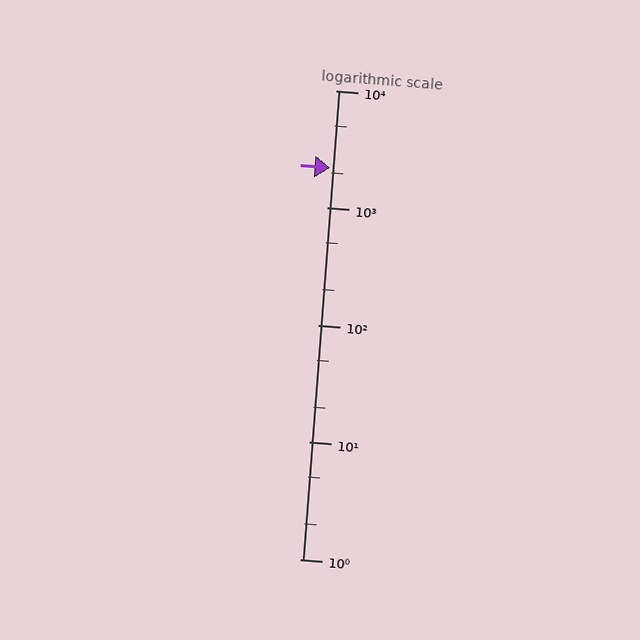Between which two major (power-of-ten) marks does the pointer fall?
The pointer is between 1000 and 10000.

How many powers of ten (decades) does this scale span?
The scale spans 4 decades, from 1 to 10000.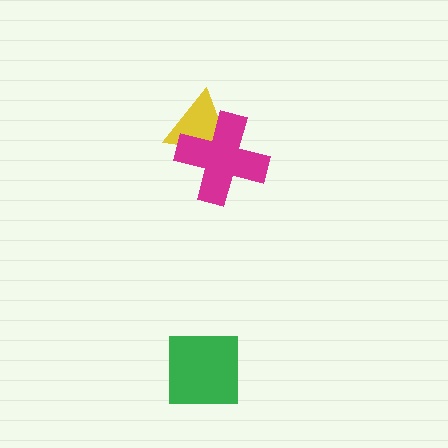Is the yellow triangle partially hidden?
Yes, it is partially covered by another shape.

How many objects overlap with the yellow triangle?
1 object overlaps with the yellow triangle.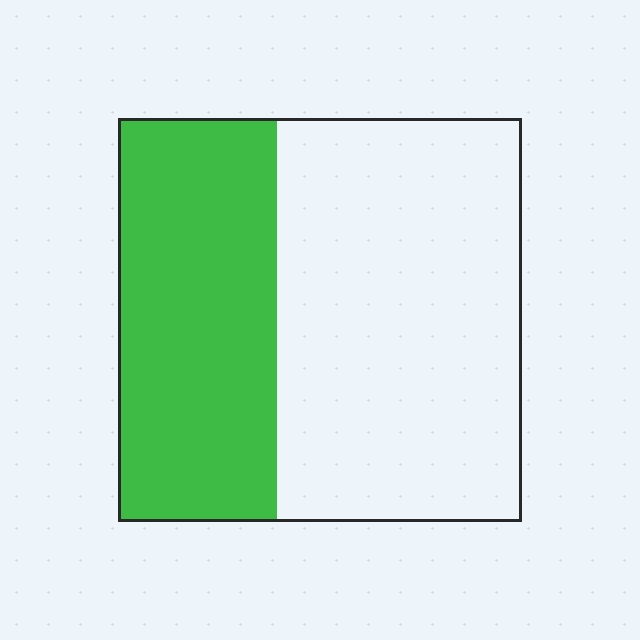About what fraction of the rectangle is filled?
About two fifths (2/5).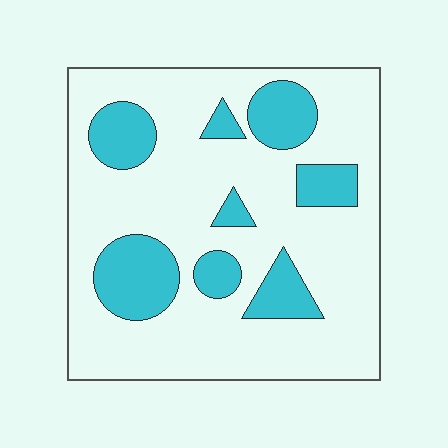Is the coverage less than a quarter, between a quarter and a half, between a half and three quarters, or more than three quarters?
Less than a quarter.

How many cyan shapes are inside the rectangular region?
8.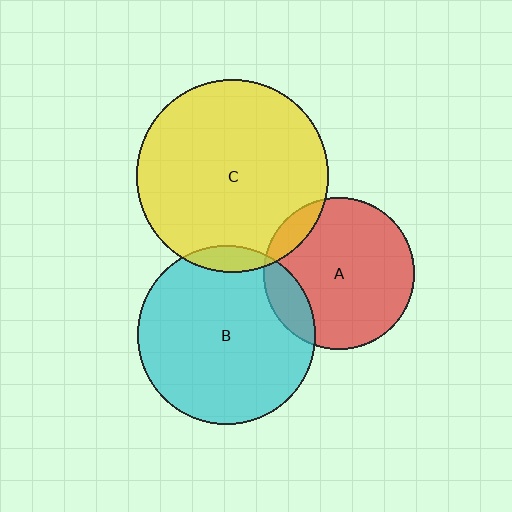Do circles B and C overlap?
Yes.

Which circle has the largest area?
Circle C (yellow).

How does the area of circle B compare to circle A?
Approximately 1.4 times.